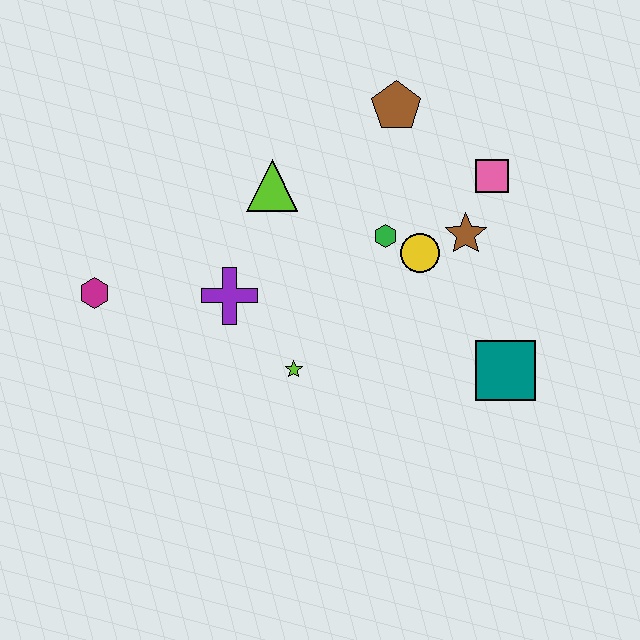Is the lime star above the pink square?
No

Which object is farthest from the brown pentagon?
The magenta hexagon is farthest from the brown pentagon.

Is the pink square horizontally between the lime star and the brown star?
No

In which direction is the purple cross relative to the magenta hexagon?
The purple cross is to the right of the magenta hexagon.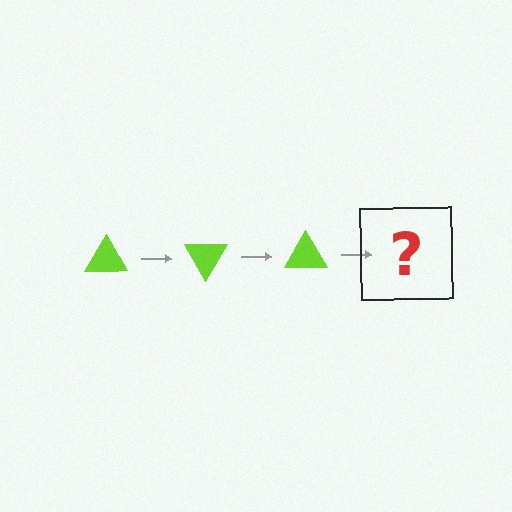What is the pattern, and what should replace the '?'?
The pattern is that the triangle rotates 60 degrees each step. The '?' should be a lime triangle rotated 180 degrees.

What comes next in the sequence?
The next element should be a lime triangle rotated 180 degrees.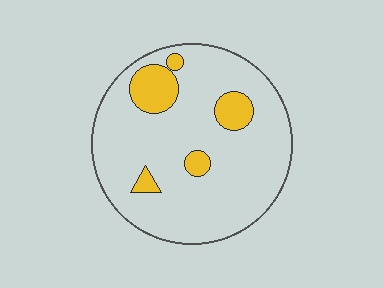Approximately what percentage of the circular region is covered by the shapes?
Approximately 15%.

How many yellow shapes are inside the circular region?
5.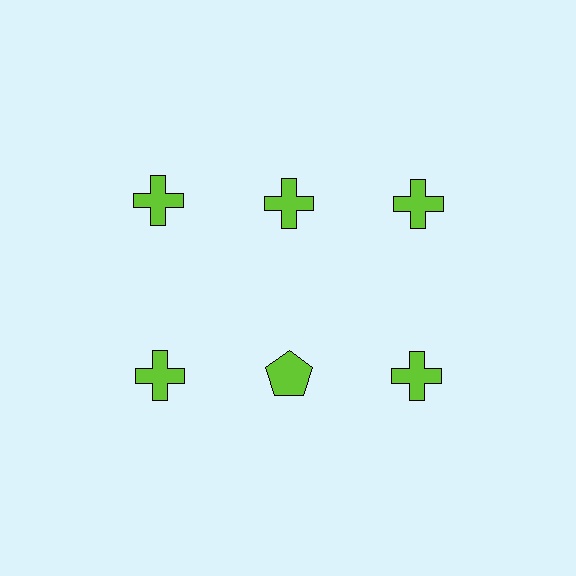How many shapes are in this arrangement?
There are 6 shapes arranged in a grid pattern.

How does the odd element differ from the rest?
It has a different shape: pentagon instead of cross.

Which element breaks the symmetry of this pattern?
The lime pentagon in the second row, second from left column breaks the symmetry. All other shapes are lime crosses.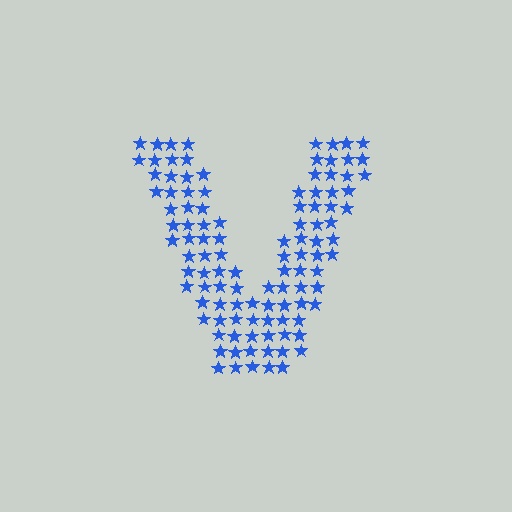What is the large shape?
The large shape is the letter V.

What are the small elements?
The small elements are stars.